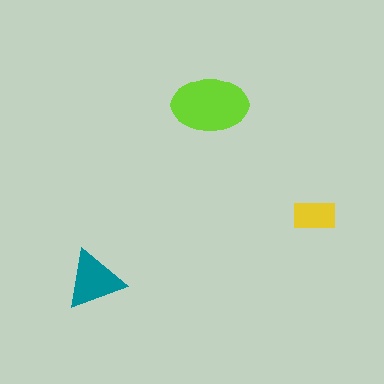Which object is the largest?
The lime ellipse.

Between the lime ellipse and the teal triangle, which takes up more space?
The lime ellipse.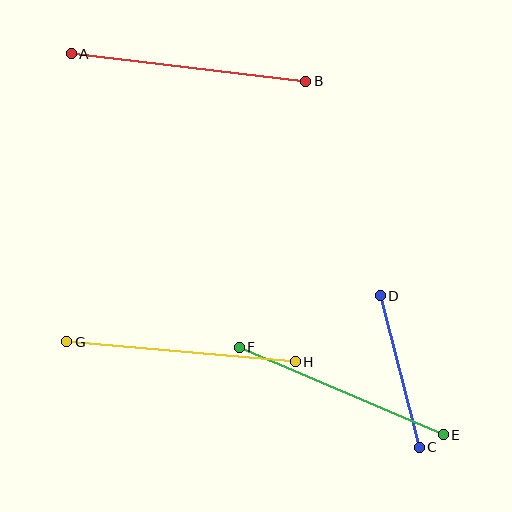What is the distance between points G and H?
The distance is approximately 230 pixels.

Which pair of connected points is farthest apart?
Points A and B are farthest apart.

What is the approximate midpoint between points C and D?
The midpoint is at approximately (400, 372) pixels.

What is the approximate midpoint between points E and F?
The midpoint is at approximately (341, 391) pixels.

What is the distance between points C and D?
The distance is approximately 156 pixels.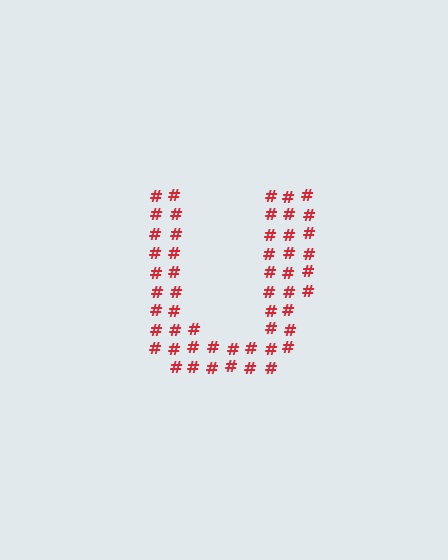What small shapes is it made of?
It is made of small hash symbols.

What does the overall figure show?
The overall figure shows the letter U.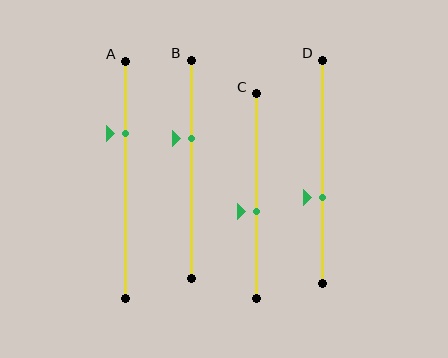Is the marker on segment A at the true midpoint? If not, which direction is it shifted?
No, the marker on segment A is shifted upward by about 19% of the segment length.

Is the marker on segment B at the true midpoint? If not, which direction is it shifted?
No, the marker on segment B is shifted upward by about 14% of the segment length.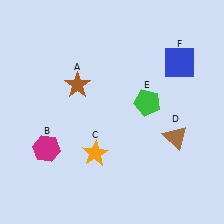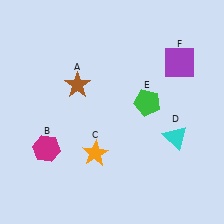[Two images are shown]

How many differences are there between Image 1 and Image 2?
There are 2 differences between the two images.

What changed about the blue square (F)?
In Image 1, F is blue. In Image 2, it changed to purple.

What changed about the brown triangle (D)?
In Image 1, D is brown. In Image 2, it changed to cyan.